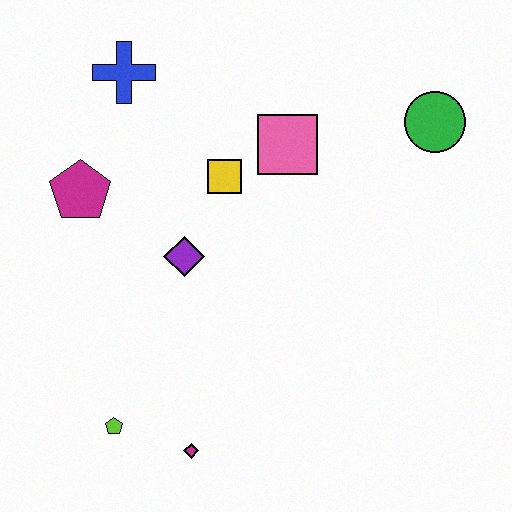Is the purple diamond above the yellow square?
No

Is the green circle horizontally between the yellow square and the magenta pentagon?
No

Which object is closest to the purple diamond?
The yellow square is closest to the purple diamond.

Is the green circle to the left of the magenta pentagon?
No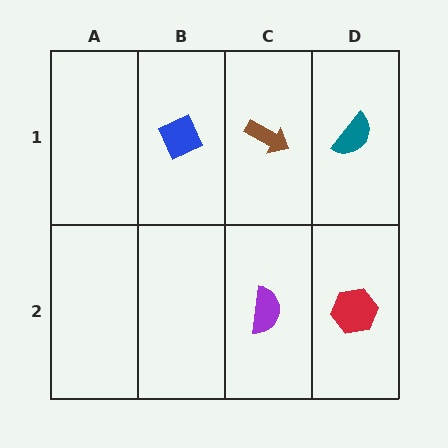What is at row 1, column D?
A teal semicircle.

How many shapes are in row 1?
3 shapes.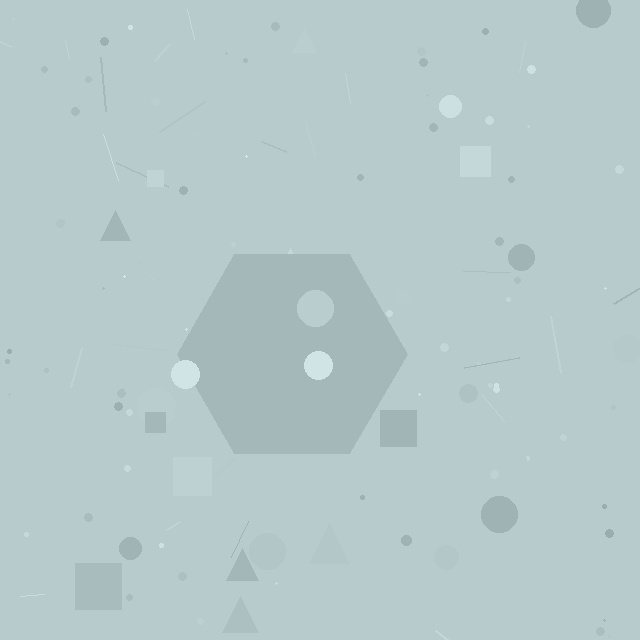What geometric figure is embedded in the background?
A hexagon is embedded in the background.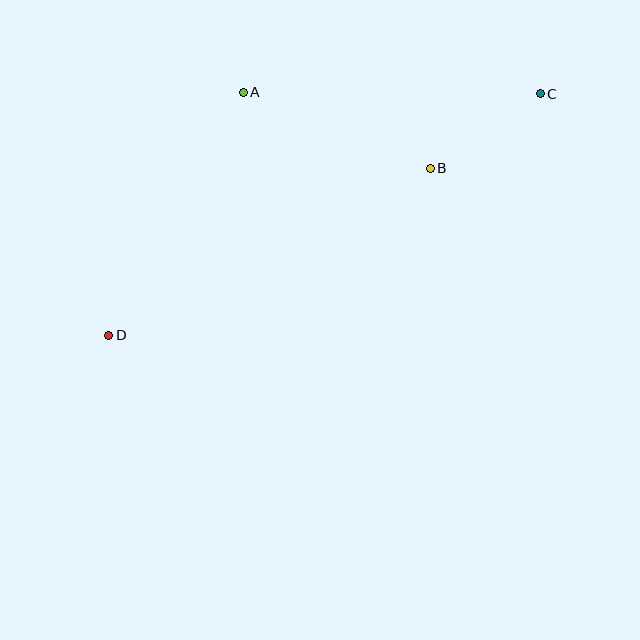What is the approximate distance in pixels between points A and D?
The distance between A and D is approximately 278 pixels.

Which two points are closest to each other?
Points B and C are closest to each other.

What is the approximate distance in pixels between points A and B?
The distance between A and B is approximately 202 pixels.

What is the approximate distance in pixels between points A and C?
The distance between A and C is approximately 297 pixels.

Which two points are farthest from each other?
Points C and D are farthest from each other.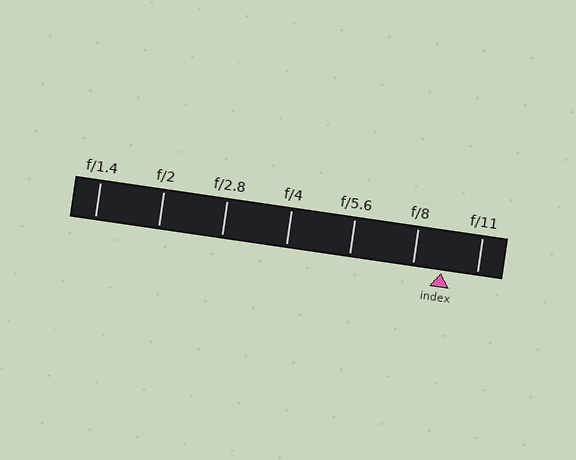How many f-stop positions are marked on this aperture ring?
There are 7 f-stop positions marked.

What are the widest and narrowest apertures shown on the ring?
The widest aperture shown is f/1.4 and the narrowest is f/11.